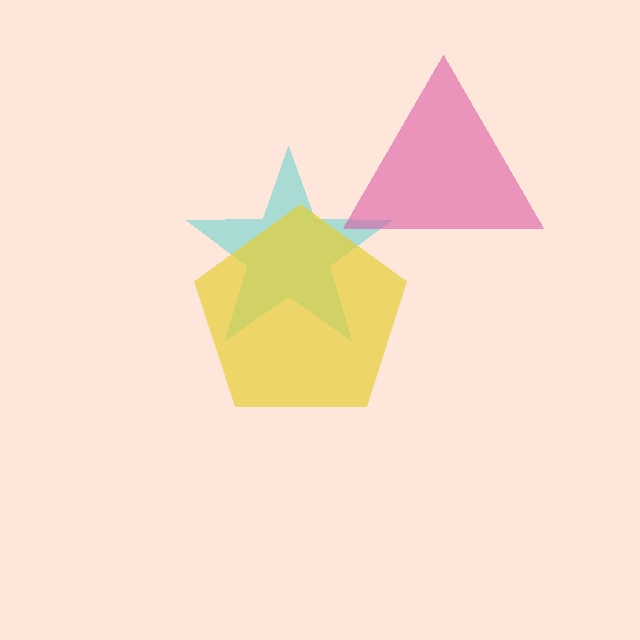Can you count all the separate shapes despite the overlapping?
Yes, there are 3 separate shapes.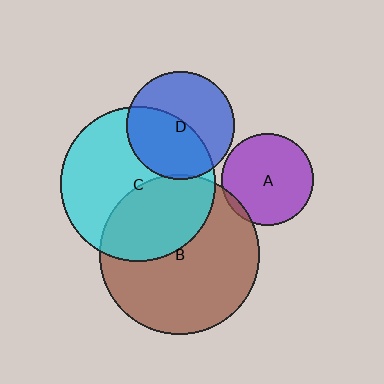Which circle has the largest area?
Circle B (brown).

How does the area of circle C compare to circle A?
Approximately 2.9 times.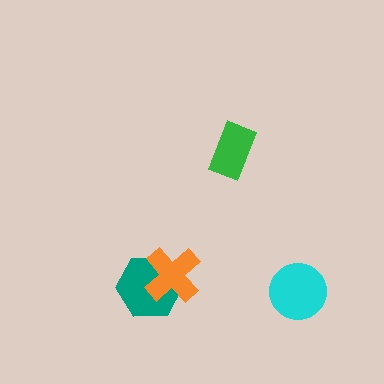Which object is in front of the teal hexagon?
The orange cross is in front of the teal hexagon.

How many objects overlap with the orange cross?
1 object overlaps with the orange cross.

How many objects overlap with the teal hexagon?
1 object overlaps with the teal hexagon.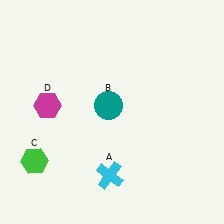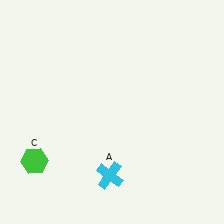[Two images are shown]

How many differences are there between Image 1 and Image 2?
There are 2 differences between the two images.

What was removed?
The teal circle (B), the magenta hexagon (D) were removed in Image 2.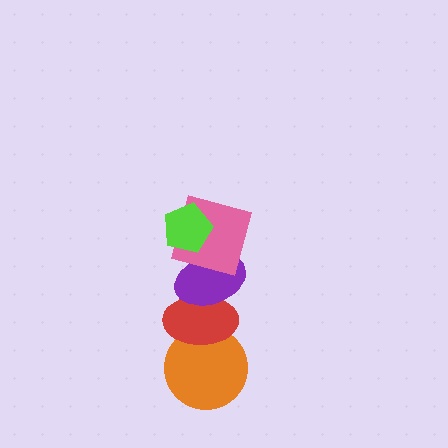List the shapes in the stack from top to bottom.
From top to bottom: the lime pentagon, the pink square, the purple ellipse, the red ellipse, the orange circle.